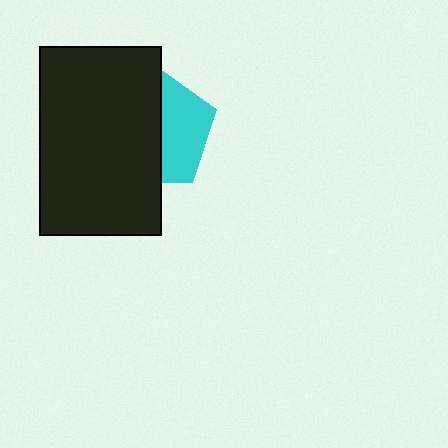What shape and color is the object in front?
The object in front is a black rectangle.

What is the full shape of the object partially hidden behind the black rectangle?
The partially hidden object is a cyan pentagon.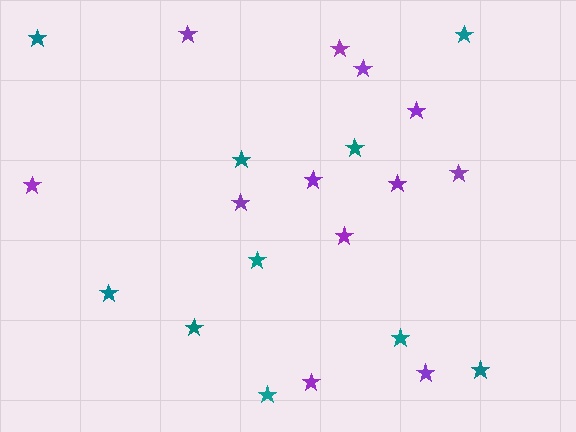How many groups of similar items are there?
There are 2 groups: one group of teal stars (10) and one group of purple stars (12).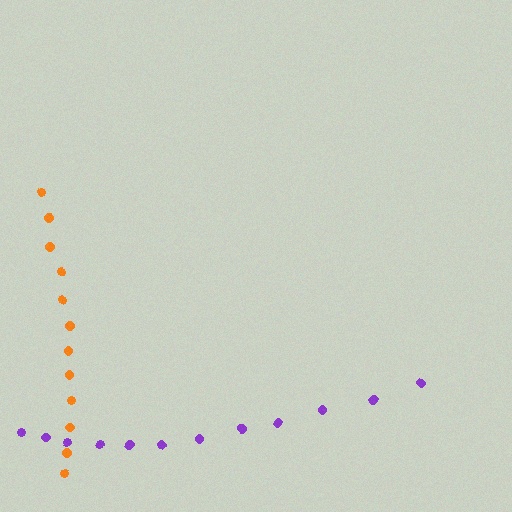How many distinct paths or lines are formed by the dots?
There are 2 distinct paths.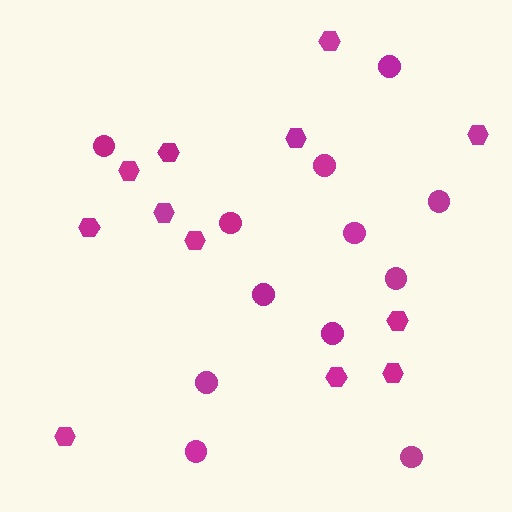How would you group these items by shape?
There are 2 groups: one group of circles (12) and one group of hexagons (12).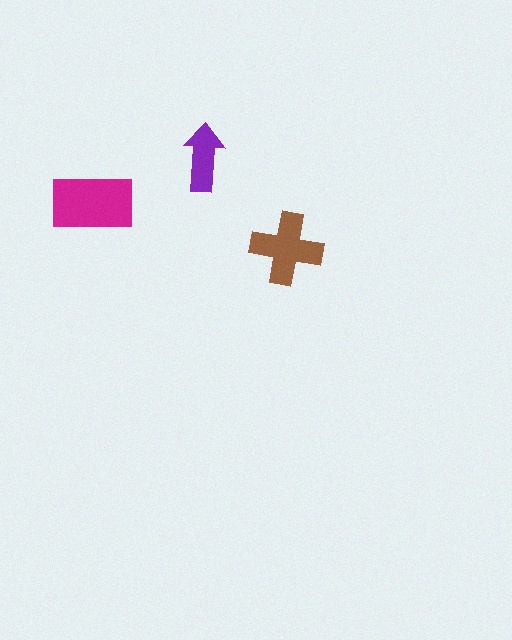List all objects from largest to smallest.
The magenta rectangle, the brown cross, the purple arrow.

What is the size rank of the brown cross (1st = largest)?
2nd.